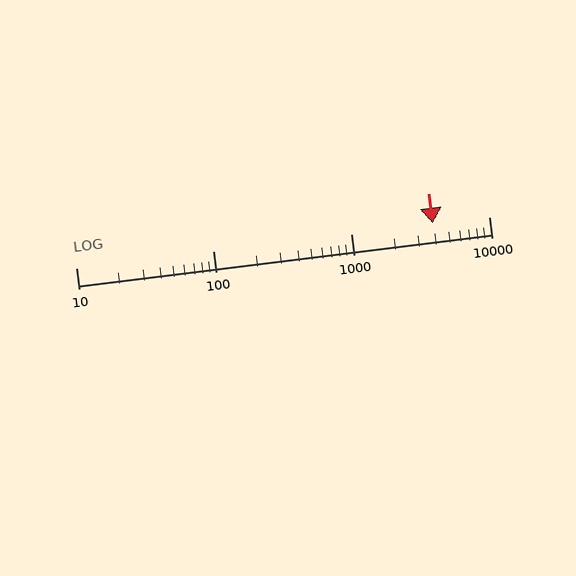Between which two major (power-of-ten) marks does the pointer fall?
The pointer is between 1000 and 10000.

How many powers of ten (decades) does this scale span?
The scale spans 3 decades, from 10 to 10000.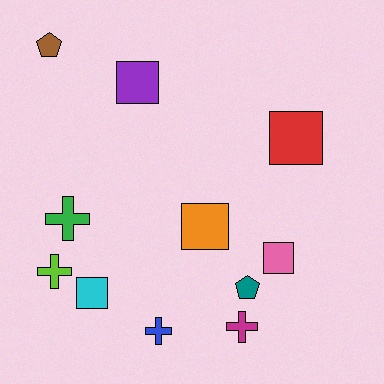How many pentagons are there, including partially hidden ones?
There are 2 pentagons.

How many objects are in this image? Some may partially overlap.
There are 11 objects.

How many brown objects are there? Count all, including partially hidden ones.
There is 1 brown object.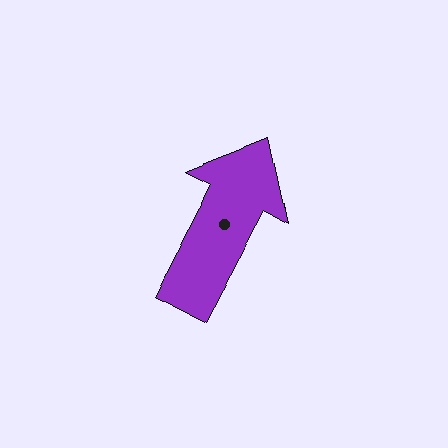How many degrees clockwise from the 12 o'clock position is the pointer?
Approximately 28 degrees.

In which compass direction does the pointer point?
Northeast.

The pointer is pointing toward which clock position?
Roughly 1 o'clock.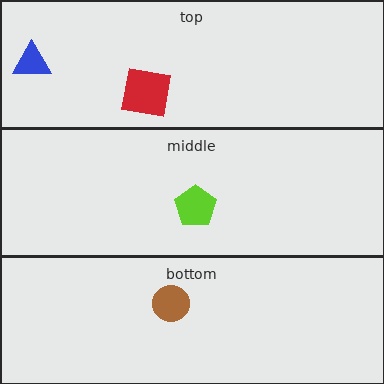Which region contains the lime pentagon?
The middle region.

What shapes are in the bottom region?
The brown circle.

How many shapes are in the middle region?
1.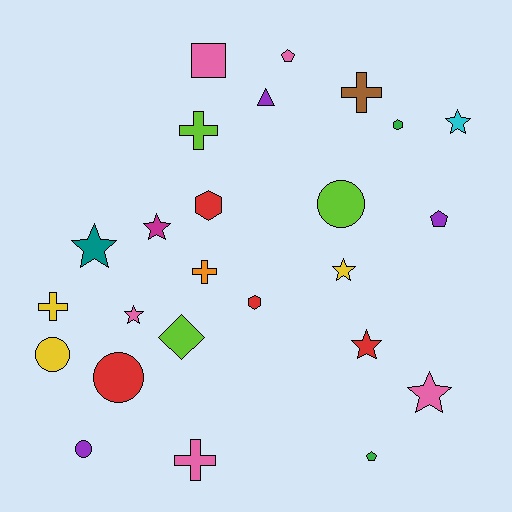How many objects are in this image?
There are 25 objects.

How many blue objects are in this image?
There are no blue objects.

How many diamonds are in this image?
There is 1 diamond.